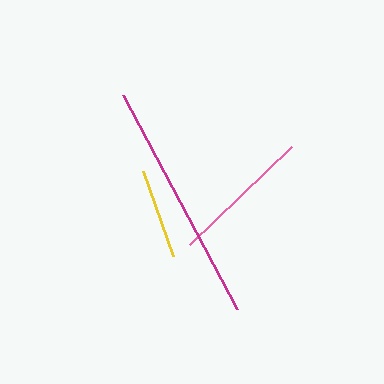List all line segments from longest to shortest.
From longest to shortest: magenta, pink, yellow.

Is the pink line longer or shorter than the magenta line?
The magenta line is longer than the pink line.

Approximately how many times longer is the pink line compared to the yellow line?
The pink line is approximately 1.6 times the length of the yellow line.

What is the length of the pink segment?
The pink segment is approximately 142 pixels long.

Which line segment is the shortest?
The yellow line is the shortest at approximately 91 pixels.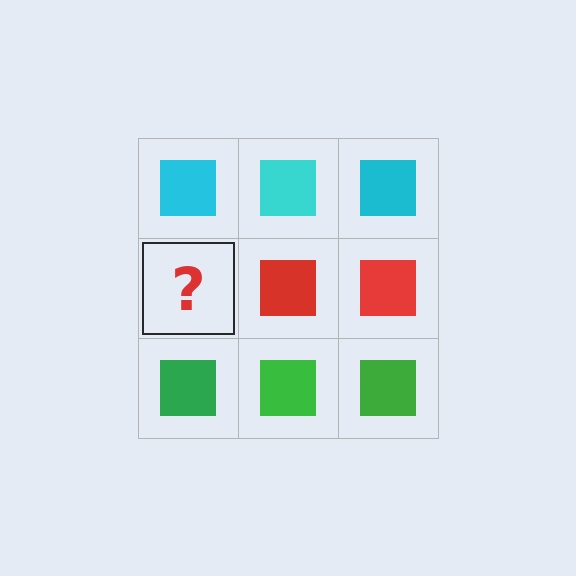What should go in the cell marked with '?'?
The missing cell should contain a red square.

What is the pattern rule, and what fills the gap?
The rule is that each row has a consistent color. The gap should be filled with a red square.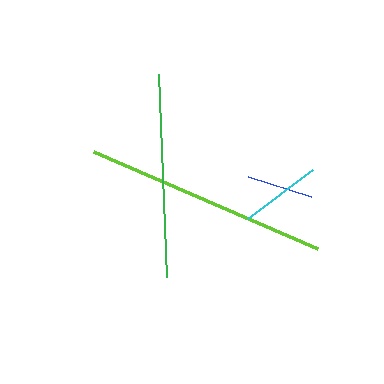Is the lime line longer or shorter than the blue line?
The lime line is longer than the blue line.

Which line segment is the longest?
The lime line is the longest at approximately 244 pixels.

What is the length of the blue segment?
The blue segment is approximately 66 pixels long.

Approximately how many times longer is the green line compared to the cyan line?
The green line is approximately 2.5 times the length of the cyan line.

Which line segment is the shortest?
The blue line is the shortest at approximately 66 pixels.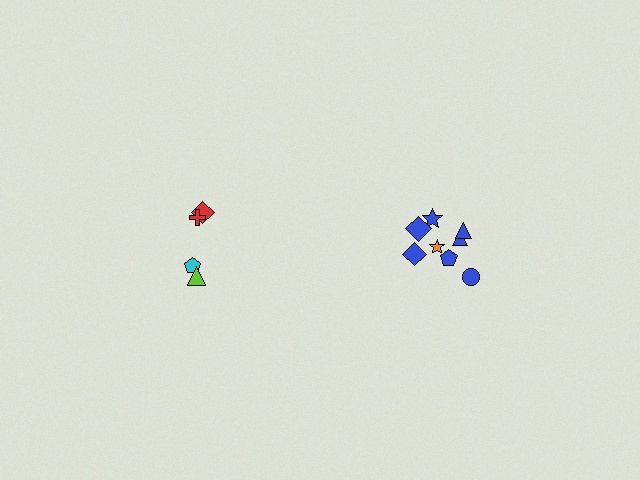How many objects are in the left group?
There are 4 objects.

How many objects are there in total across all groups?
There are 12 objects.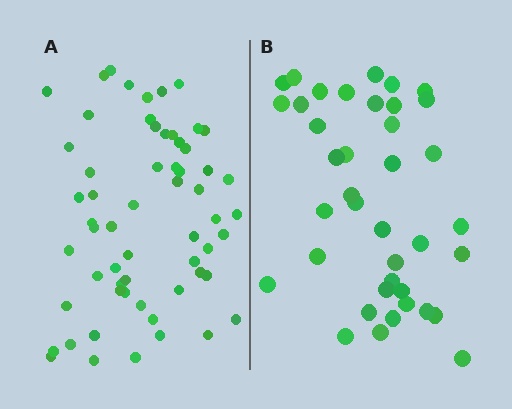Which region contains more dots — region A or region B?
Region A (the left region) has more dots.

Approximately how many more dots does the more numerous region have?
Region A has approximately 20 more dots than region B.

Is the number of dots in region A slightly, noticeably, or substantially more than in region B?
Region A has substantially more. The ratio is roughly 1.5 to 1.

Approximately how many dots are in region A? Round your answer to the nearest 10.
About 60 dots.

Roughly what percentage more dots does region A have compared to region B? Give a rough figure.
About 55% more.